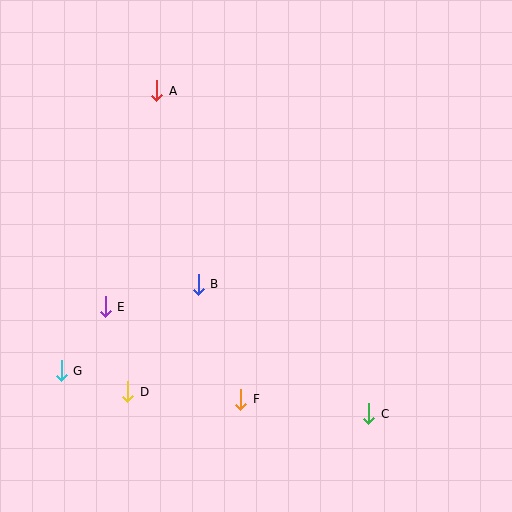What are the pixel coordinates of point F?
Point F is at (241, 399).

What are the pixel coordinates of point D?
Point D is at (128, 392).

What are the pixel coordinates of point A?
Point A is at (157, 91).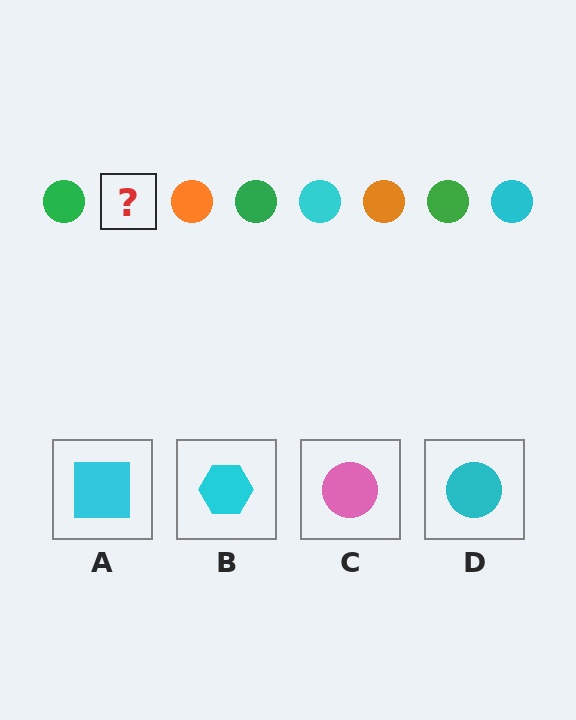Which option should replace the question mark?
Option D.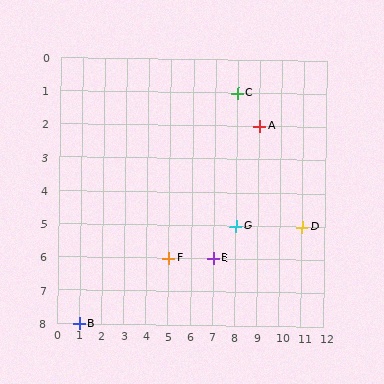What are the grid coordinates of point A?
Point A is at grid coordinates (9, 2).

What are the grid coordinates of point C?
Point C is at grid coordinates (8, 1).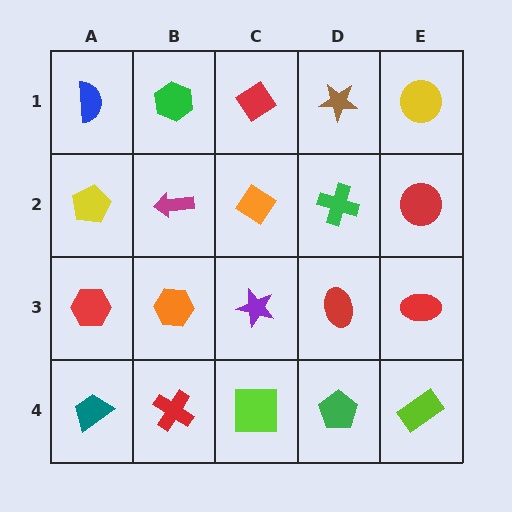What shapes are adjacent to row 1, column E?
A red circle (row 2, column E), a brown star (row 1, column D).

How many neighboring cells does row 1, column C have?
3.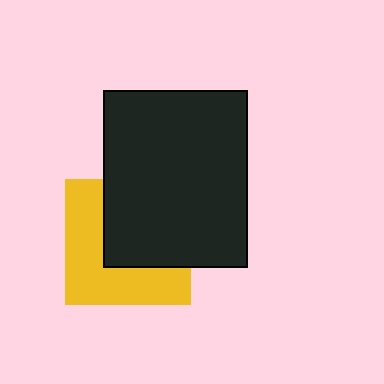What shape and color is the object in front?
The object in front is a black rectangle.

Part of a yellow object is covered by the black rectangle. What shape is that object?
It is a square.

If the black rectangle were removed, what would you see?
You would see the complete yellow square.